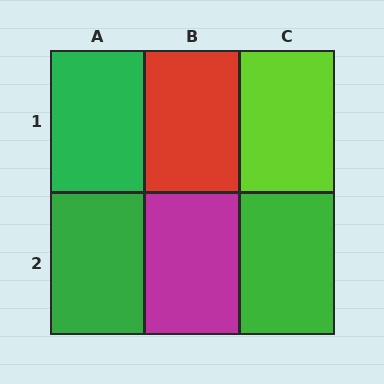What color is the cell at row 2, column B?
Magenta.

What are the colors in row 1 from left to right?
Green, red, lime.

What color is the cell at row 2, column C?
Green.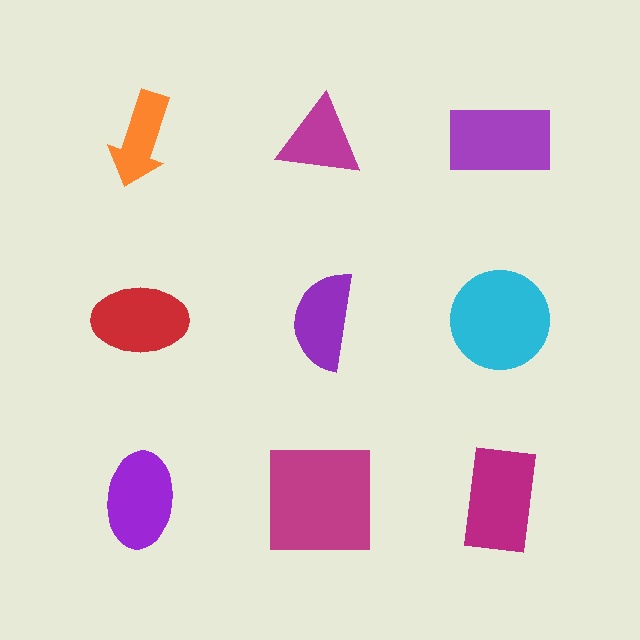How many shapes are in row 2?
3 shapes.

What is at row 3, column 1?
A purple ellipse.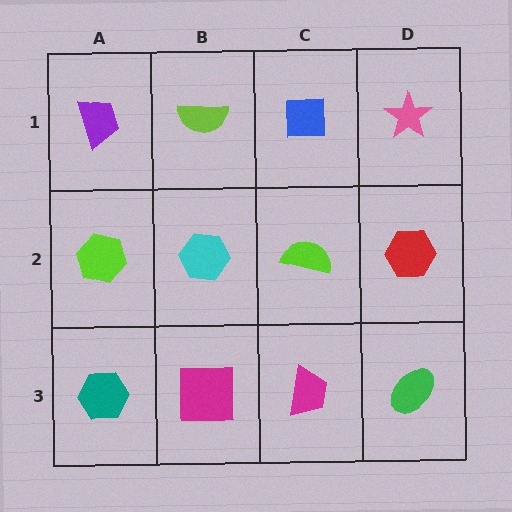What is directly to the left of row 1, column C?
A lime semicircle.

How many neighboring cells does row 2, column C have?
4.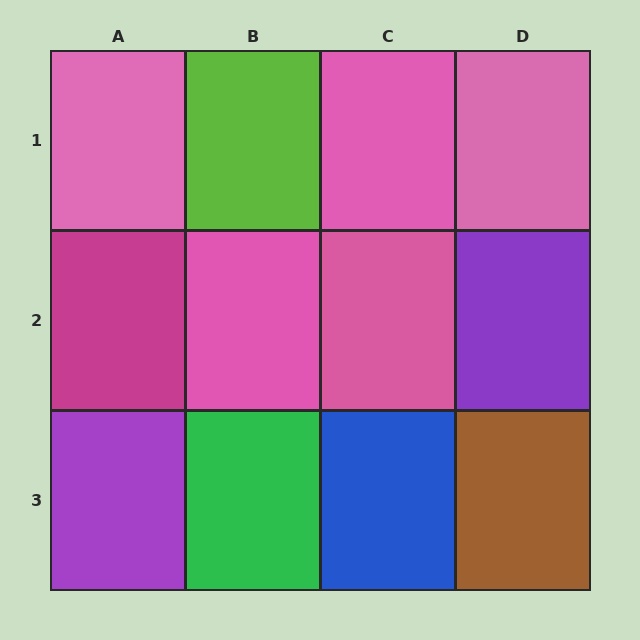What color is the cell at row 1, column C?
Pink.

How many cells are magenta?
1 cell is magenta.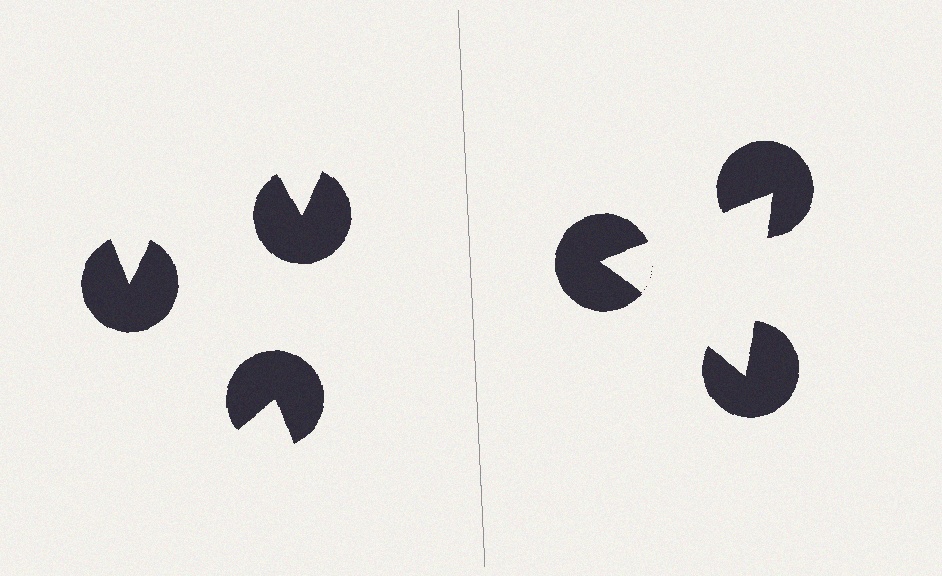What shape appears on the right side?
An illusory triangle.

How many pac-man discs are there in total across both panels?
6 — 3 on each side.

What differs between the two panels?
The pac-man discs are positioned identically on both sides; only the wedge orientations differ. On the right they align to a triangle; on the left they are misaligned.